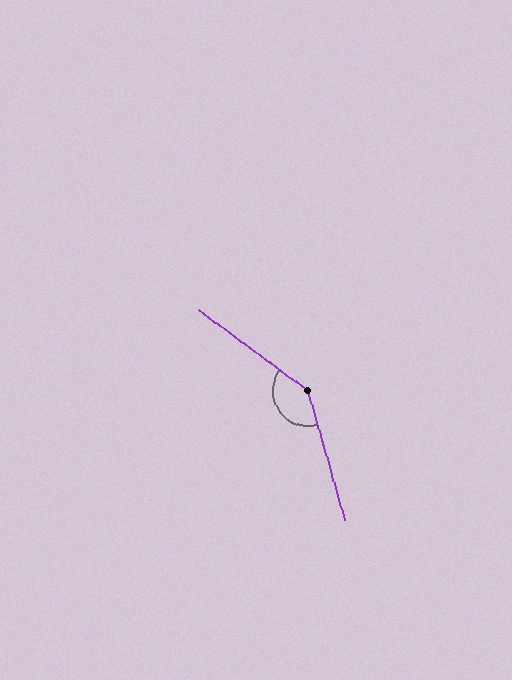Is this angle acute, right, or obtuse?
It is obtuse.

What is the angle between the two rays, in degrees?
Approximately 143 degrees.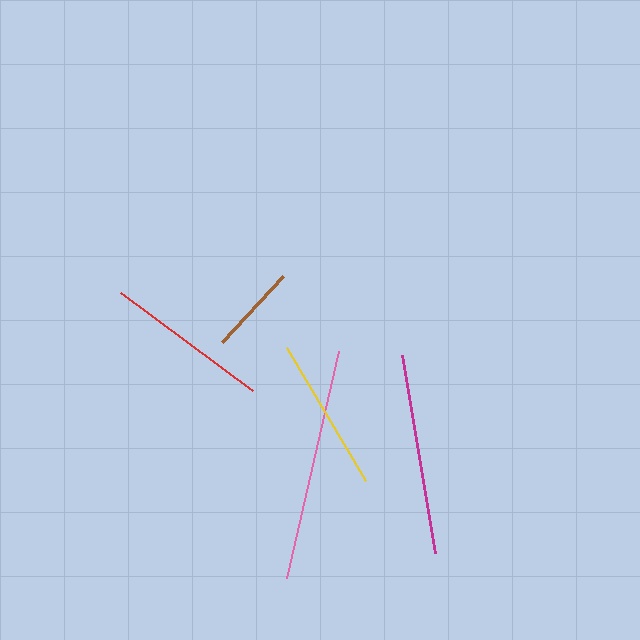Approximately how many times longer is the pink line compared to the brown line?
The pink line is approximately 2.6 times the length of the brown line.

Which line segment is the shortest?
The brown line is the shortest at approximately 90 pixels.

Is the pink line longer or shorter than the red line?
The pink line is longer than the red line.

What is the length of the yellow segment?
The yellow segment is approximately 155 pixels long.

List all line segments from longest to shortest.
From longest to shortest: pink, magenta, red, yellow, brown.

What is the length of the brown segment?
The brown segment is approximately 90 pixels long.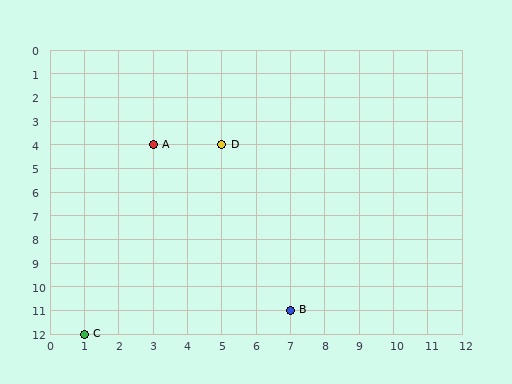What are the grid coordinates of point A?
Point A is at grid coordinates (3, 4).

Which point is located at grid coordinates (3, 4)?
Point A is at (3, 4).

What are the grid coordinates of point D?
Point D is at grid coordinates (5, 4).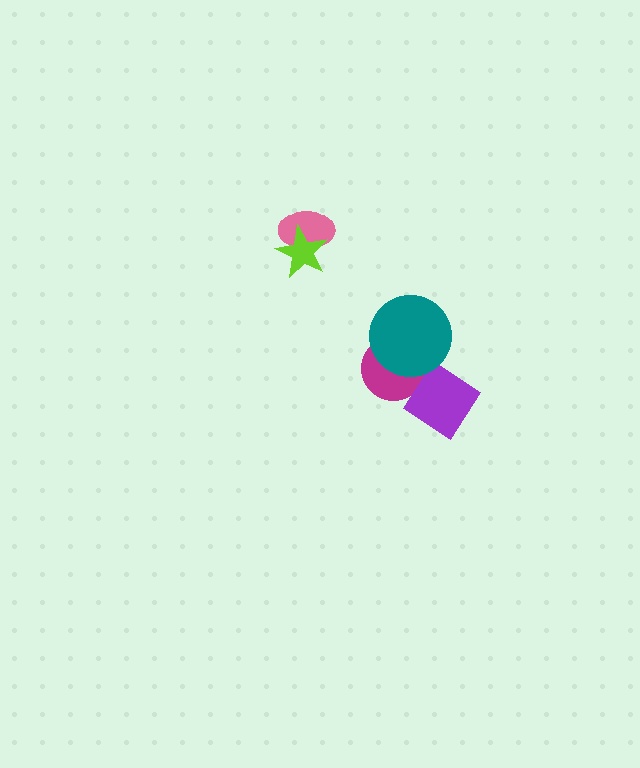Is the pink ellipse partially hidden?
Yes, it is partially covered by another shape.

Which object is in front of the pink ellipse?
The lime star is in front of the pink ellipse.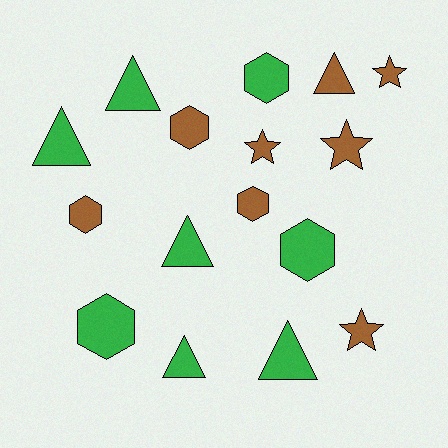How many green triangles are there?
There are 5 green triangles.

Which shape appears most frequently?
Triangle, with 6 objects.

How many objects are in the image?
There are 16 objects.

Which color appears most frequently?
Green, with 8 objects.